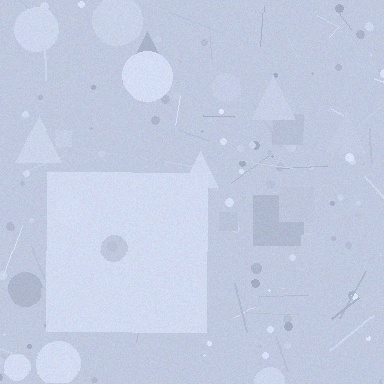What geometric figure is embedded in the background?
A square is embedded in the background.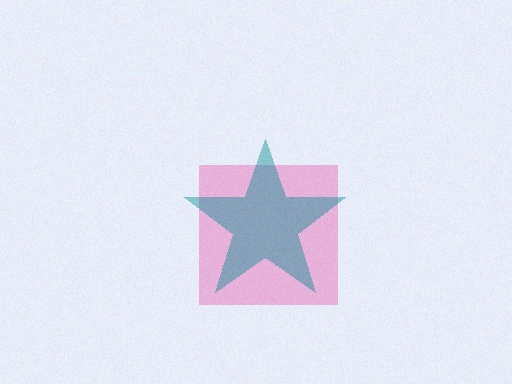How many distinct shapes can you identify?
There are 2 distinct shapes: a pink square, a teal star.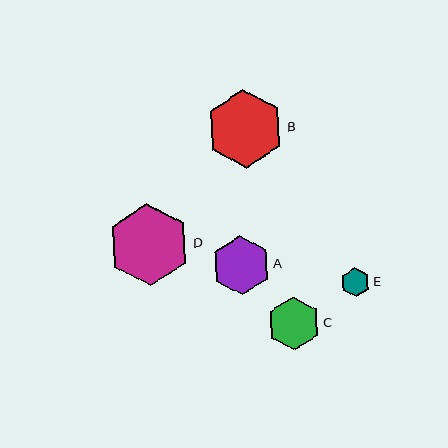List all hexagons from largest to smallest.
From largest to smallest: D, B, A, C, E.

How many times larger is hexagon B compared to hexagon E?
Hexagon B is approximately 2.7 times the size of hexagon E.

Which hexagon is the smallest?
Hexagon E is the smallest with a size of approximately 29 pixels.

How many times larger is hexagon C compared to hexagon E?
Hexagon C is approximately 1.8 times the size of hexagon E.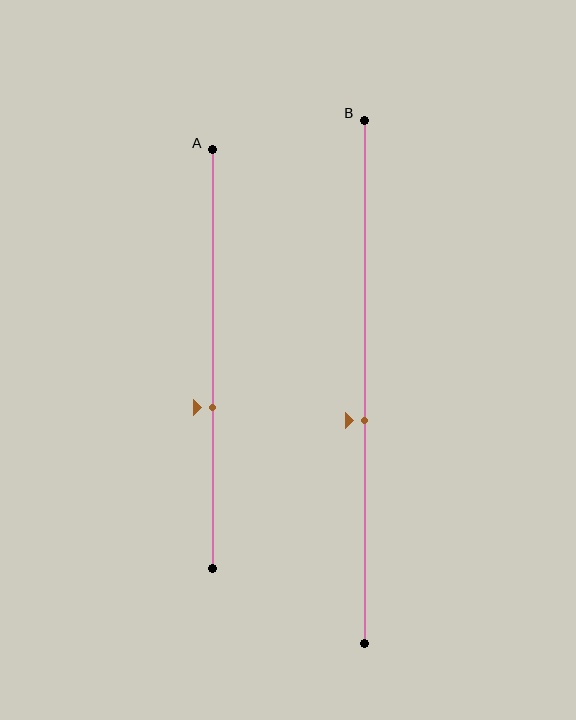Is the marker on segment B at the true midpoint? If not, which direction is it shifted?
No, the marker on segment B is shifted downward by about 7% of the segment length.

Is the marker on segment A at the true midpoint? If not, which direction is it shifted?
No, the marker on segment A is shifted downward by about 12% of the segment length.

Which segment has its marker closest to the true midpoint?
Segment B has its marker closest to the true midpoint.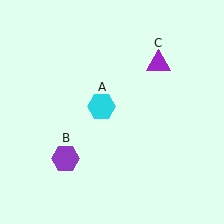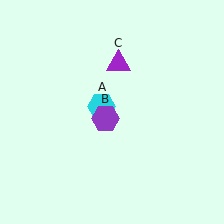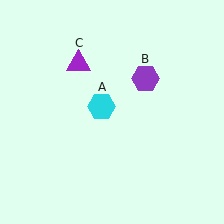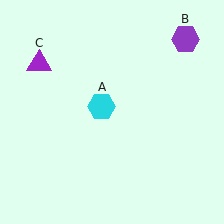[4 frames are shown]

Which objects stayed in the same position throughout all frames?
Cyan hexagon (object A) remained stationary.